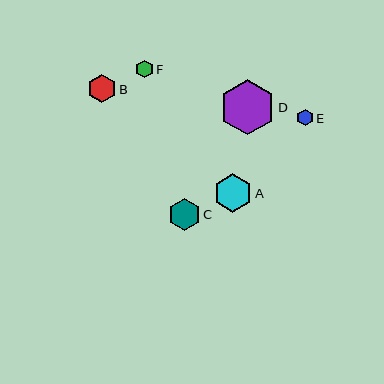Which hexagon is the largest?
Hexagon D is the largest with a size of approximately 55 pixels.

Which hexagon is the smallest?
Hexagon E is the smallest with a size of approximately 16 pixels.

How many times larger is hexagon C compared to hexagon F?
Hexagon C is approximately 1.8 times the size of hexagon F.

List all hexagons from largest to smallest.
From largest to smallest: D, A, C, B, F, E.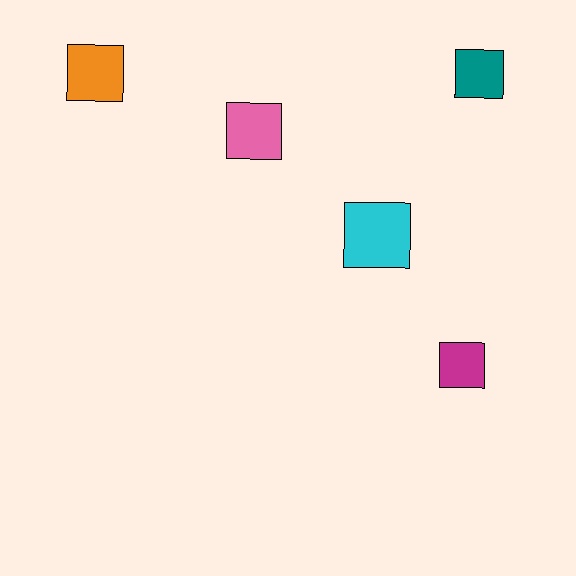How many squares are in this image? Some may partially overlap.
There are 5 squares.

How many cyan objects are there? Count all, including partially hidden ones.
There is 1 cyan object.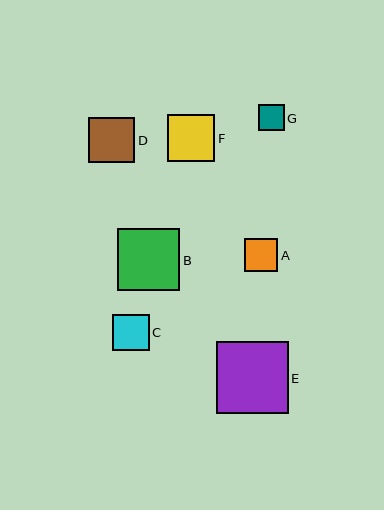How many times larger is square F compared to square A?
Square F is approximately 1.4 times the size of square A.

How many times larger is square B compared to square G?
Square B is approximately 2.4 times the size of square G.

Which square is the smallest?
Square G is the smallest with a size of approximately 26 pixels.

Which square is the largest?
Square E is the largest with a size of approximately 72 pixels.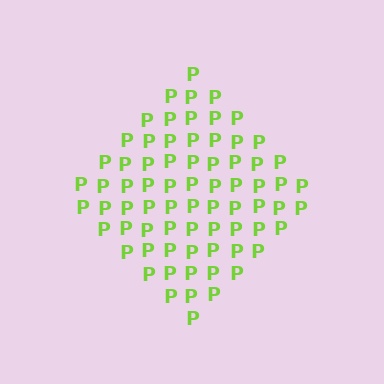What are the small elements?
The small elements are letter P's.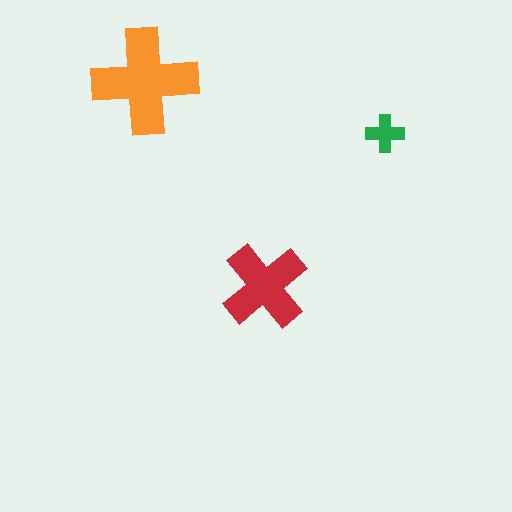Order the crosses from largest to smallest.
the orange one, the red one, the green one.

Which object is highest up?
The orange cross is topmost.